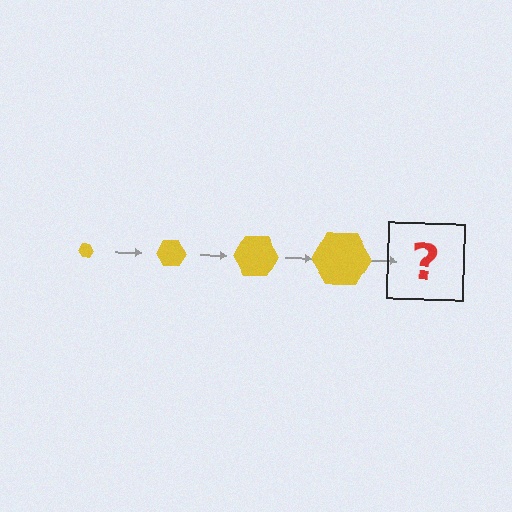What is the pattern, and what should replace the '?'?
The pattern is that the hexagon gets progressively larger each step. The '?' should be a yellow hexagon, larger than the previous one.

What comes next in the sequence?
The next element should be a yellow hexagon, larger than the previous one.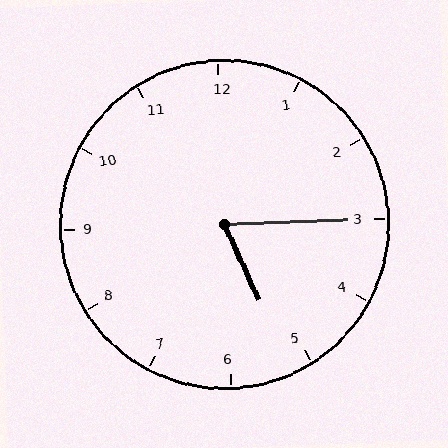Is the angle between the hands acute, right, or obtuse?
It is acute.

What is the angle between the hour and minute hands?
Approximately 68 degrees.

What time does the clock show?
5:15.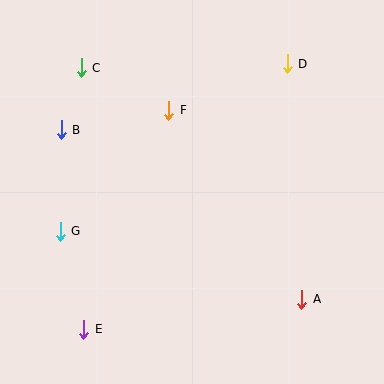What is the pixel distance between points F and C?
The distance between F and C is 97 pixels.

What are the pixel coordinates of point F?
Point F is at (169, 110).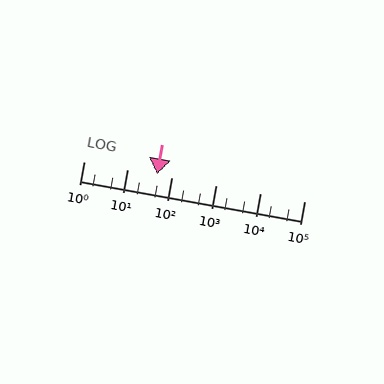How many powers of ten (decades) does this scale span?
The scale spans 5 decades, from 1 to 100000.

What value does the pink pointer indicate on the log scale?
The pointer indicates approximately 45.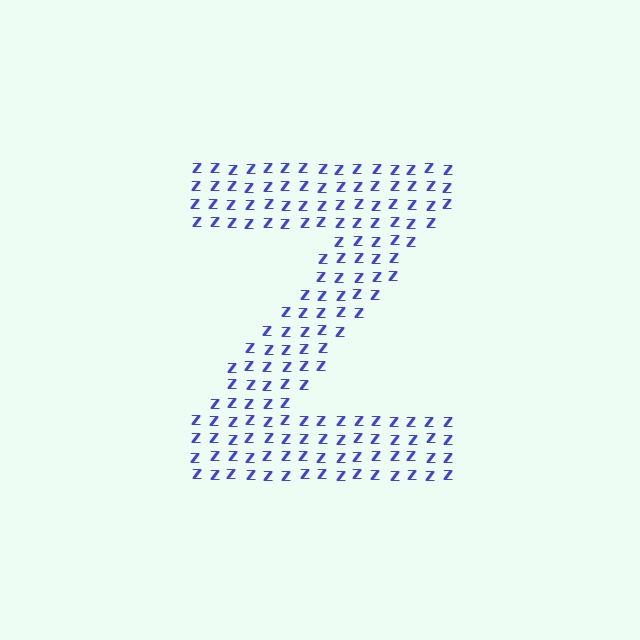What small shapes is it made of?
It is made of small letter Z's.